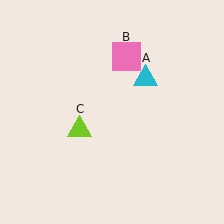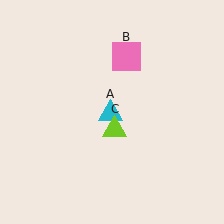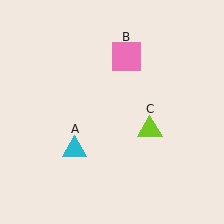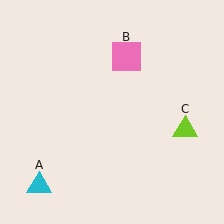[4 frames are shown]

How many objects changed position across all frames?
2 objects changed position: cyan triangle (object A), lime triangle (object C).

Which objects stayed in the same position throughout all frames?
Pink square (object B) remained stationary.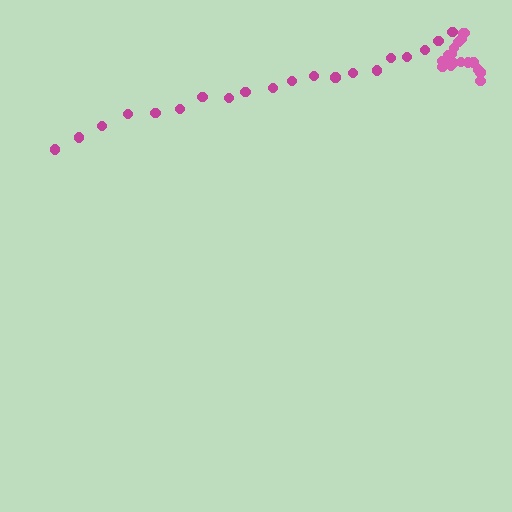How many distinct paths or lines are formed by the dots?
There are 2 distinct paths.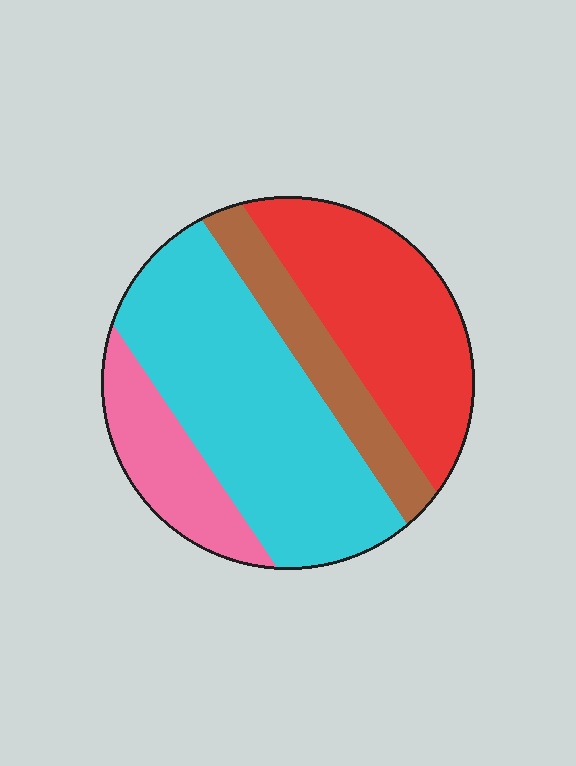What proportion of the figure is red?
Red covers roughly 30% of the figure.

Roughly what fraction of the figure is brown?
Brown takes up about one eighth (1/8) of the figure.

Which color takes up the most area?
Cyan, at roughly 45%.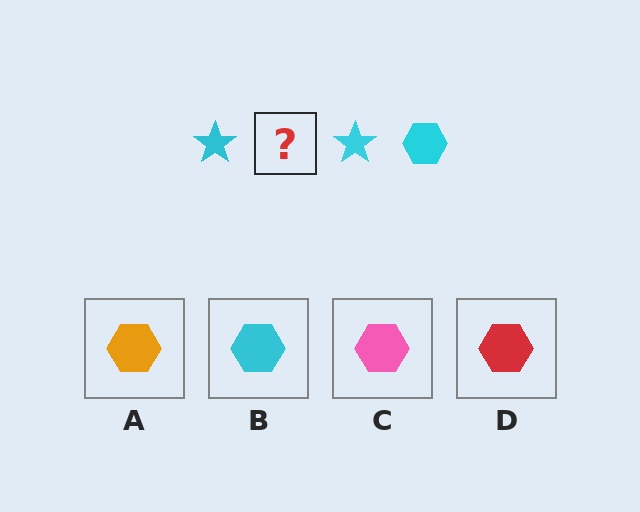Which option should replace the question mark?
Option B.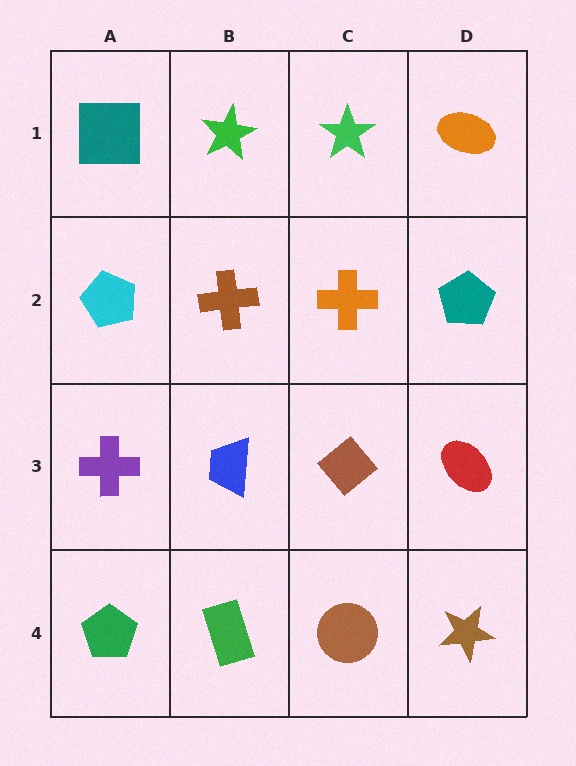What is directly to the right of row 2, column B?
An orange cross.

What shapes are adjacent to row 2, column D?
An orange ellipse (row 1, column D), a red ellipse (row 3, column D), an orange cross (row 2, column C).